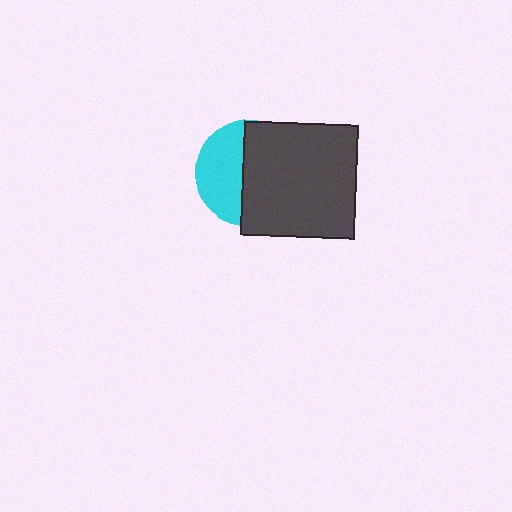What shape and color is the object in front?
The object in front is a dark gray square.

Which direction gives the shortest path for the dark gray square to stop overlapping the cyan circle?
Moving right gives the shortest separation.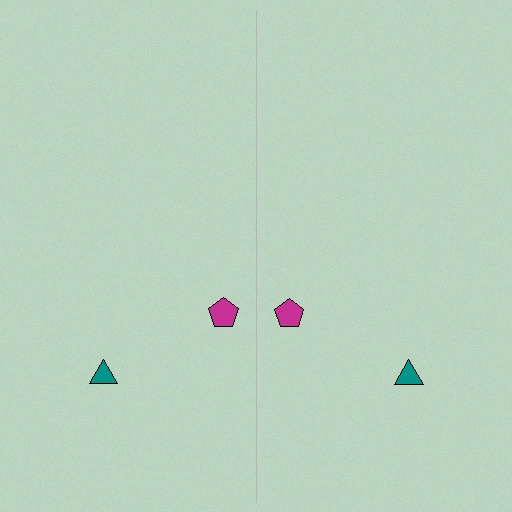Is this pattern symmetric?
Yes, this pattern has bilateral (reflection) symmetry.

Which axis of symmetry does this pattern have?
The pattern has a vertical axis of symmetry running through the center of the image.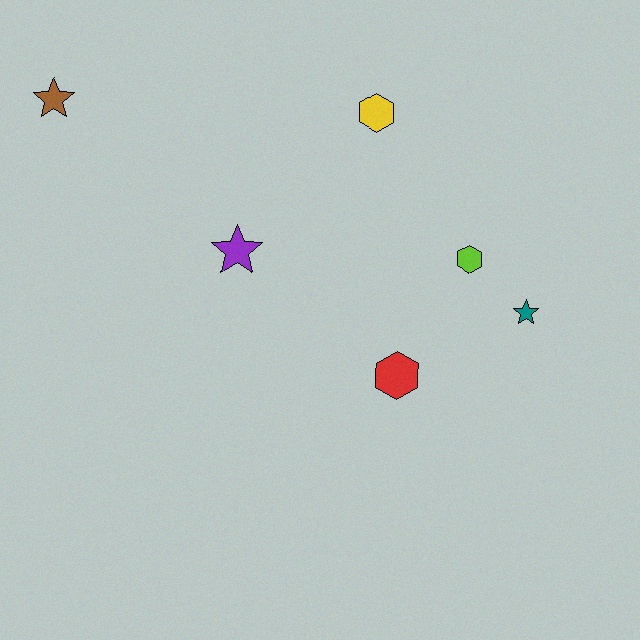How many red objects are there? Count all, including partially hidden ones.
There is 1 red object.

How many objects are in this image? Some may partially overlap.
There are 6 objects.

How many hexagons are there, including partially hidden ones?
There are 3 hexagons.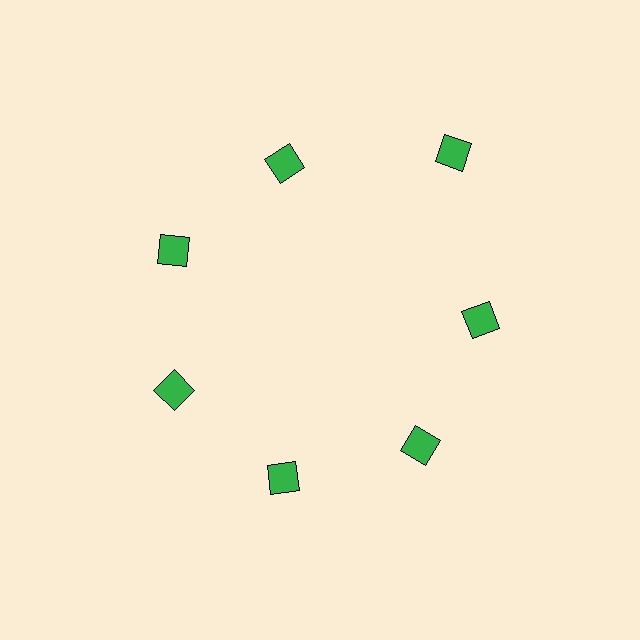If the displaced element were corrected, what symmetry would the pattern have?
It would have 7-fold rotational symmetry — the pattern would map onto itself every 51 degrees.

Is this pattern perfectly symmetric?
No. The 7 green squares are arranged in a ring, but one element near the 1 o'clock position is pushed outward from the center, breaking the 7-fold rotational symmetry.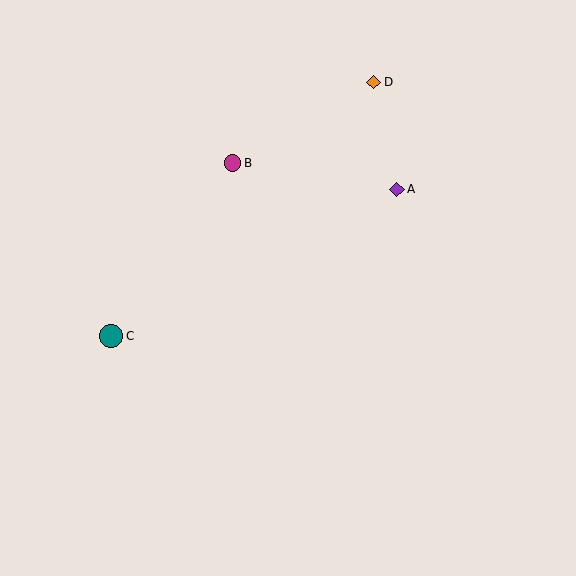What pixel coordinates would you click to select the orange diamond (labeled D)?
Click at (374, 82) to select the orange diamond D.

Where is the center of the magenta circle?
The center of the magenta circle is at (233, 163).